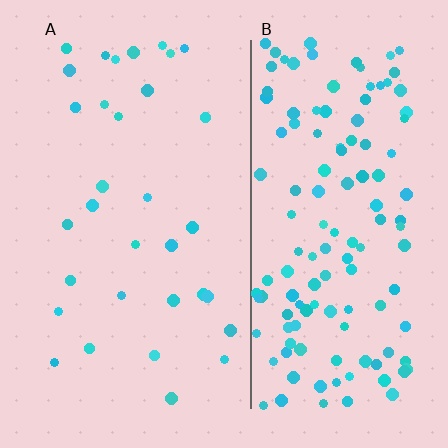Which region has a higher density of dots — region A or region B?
B (the right).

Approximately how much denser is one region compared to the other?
Approximately 4.2× — region B over region A.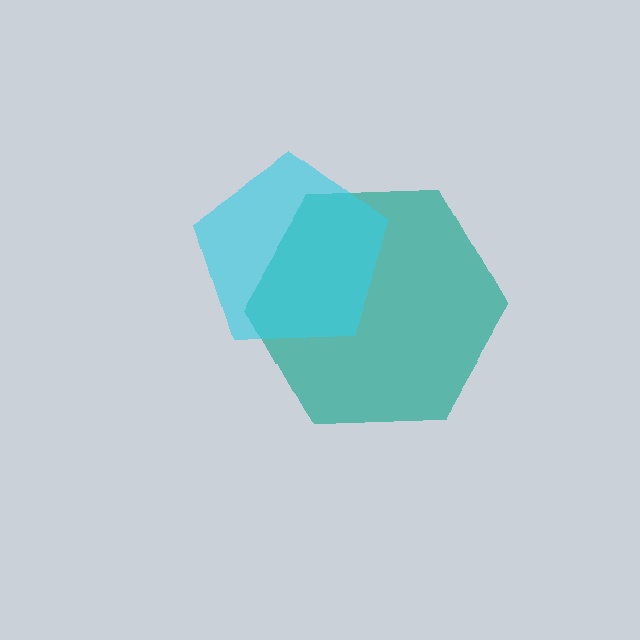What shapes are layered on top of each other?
The layered shapes are: a teal hexagon, a cyan pentagon.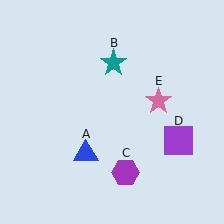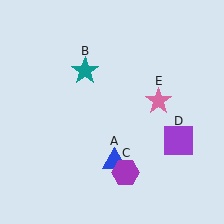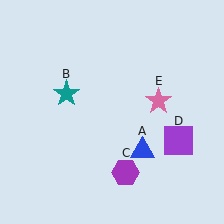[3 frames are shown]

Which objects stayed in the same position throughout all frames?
Purple hexagon (object C) and purple square (object D) and pink star (object E) remained stationary.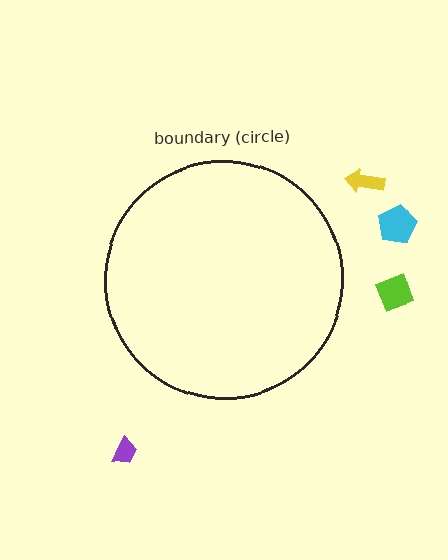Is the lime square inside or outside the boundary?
Outside.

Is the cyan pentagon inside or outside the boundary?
Outside.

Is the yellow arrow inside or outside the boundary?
Outside.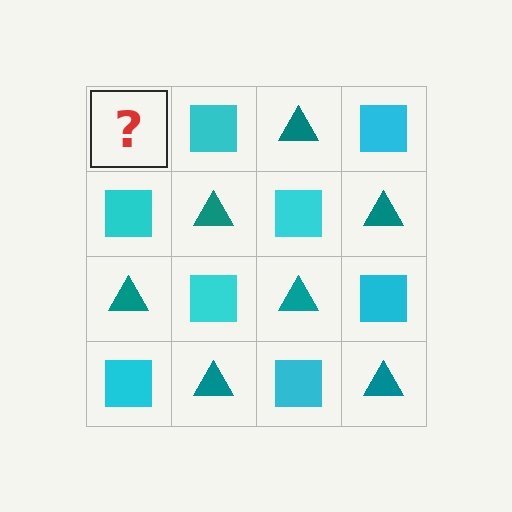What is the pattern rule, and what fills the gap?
The rule is that it alternates teal triangle and cyan square in a checkerboard pattern. The gap should be filled with a teal triangle.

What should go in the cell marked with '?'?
The missing cell should contain a teal triangle.